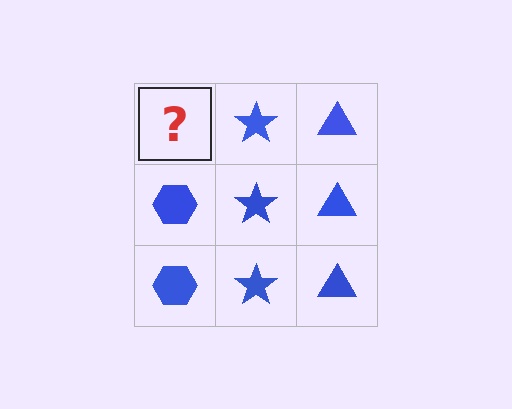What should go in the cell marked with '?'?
The missing cell should contain a blue hexagon.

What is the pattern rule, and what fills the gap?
The rule is that each column has a consistent shape. The gap should be filled with a blue hexagon.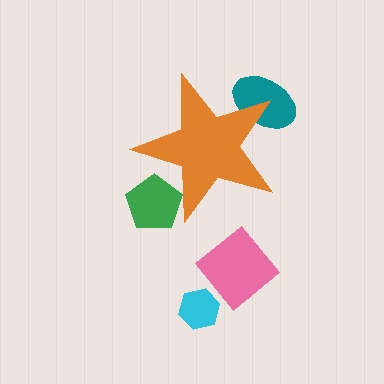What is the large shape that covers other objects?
An orange star.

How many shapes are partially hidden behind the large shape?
2 shapes are partially hidden.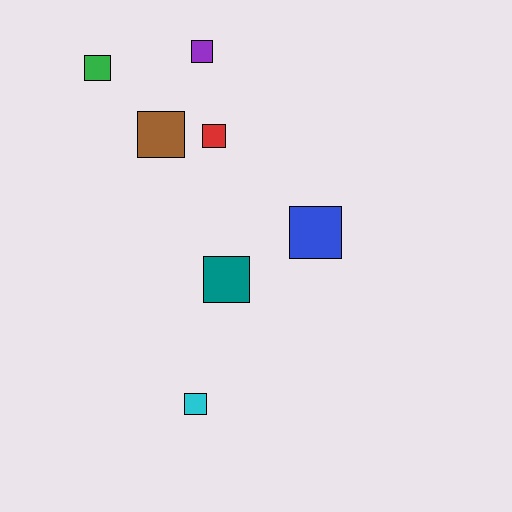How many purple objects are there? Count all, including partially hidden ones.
There is 1 purple object.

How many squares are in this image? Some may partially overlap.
There are 7 squares.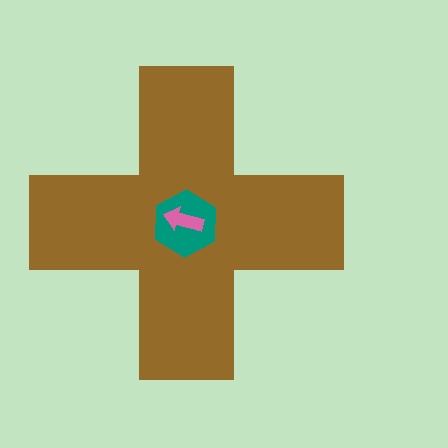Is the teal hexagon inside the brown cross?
Yes.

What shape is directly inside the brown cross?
The teal hexagon.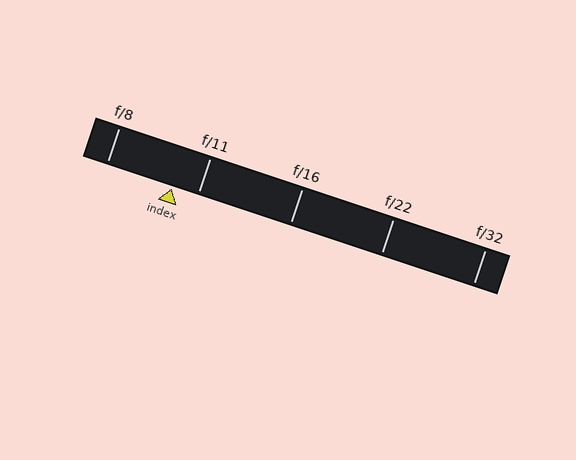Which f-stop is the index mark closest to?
The index mark is closest to f/11.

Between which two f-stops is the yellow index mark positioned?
The index mark is between f/8 and f/11.